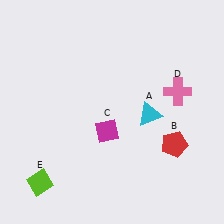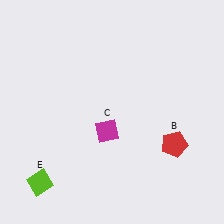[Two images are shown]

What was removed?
The pink cross (D), the cyan triangle (A) were removed in Image 2.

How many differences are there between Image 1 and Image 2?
There are 2 differences between the two images.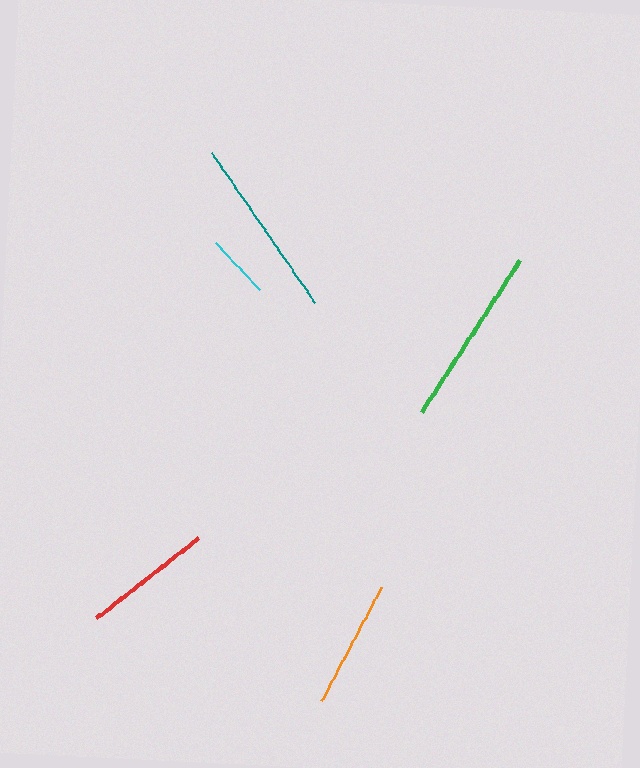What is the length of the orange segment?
The orange segment is approximately 128 pixels long.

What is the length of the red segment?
The red segment is approximately 130 pixels long.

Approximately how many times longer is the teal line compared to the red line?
The teal line is approximately 1.4 times the length of the red line.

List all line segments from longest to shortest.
From longest to shortest: green, teal, red, orange, cyan.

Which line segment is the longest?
The green line is the longest at approximately 182 pixels.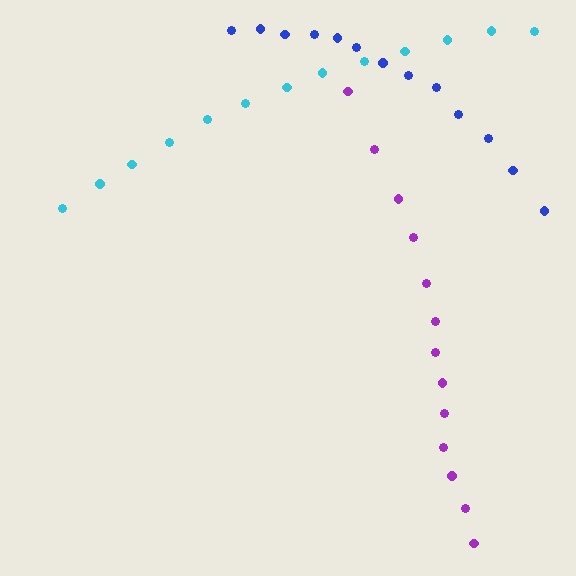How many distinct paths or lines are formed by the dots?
There are 3 distinct paths.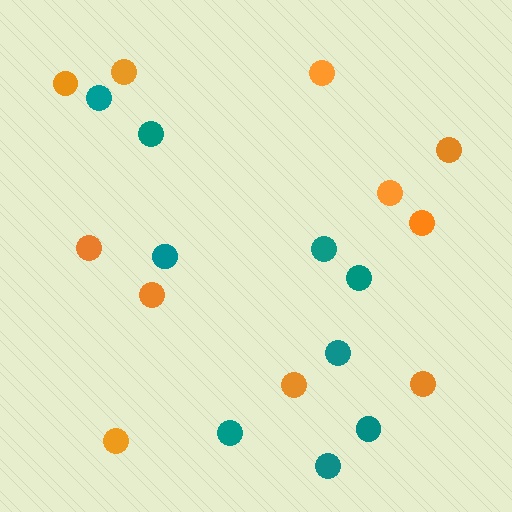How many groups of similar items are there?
There are 2 groups: one group of teal circles (9) and one group of orange circles (11).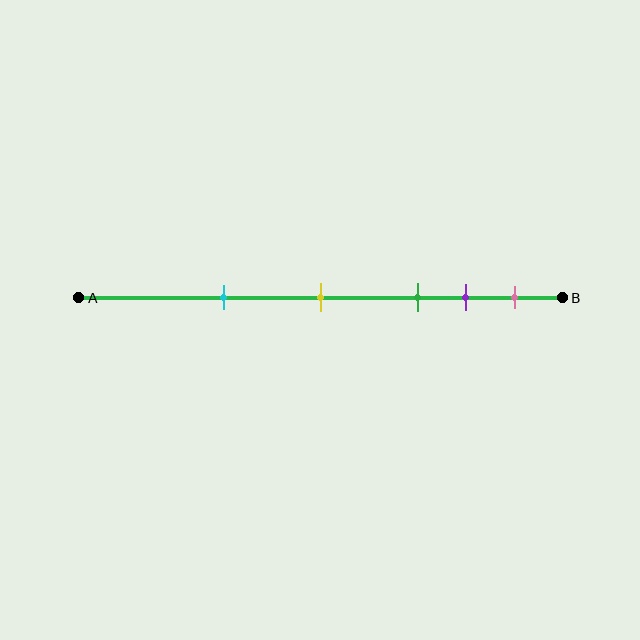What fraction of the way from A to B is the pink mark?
The pink mark is approximately 90% (0.9) of the way from A to B.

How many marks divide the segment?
There are 5 marks dividing the segment.